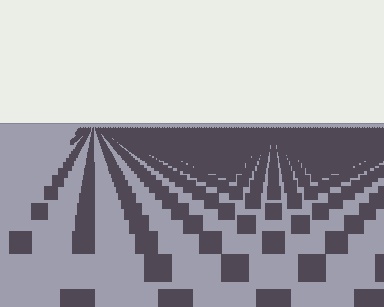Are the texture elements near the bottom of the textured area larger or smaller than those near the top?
Larger. Near the bottom, elements are closer to the viewer and appear at a bigger on-screen size.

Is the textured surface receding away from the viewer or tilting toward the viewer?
The surface is receding away from the viewer. Texture elements get smaller and denser toward the top.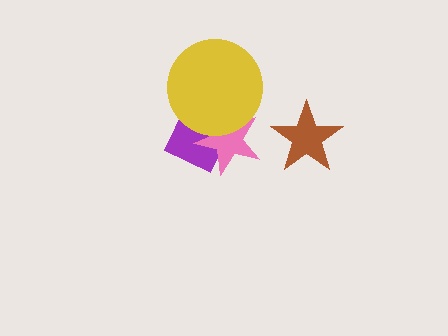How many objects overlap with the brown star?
0 objects overlap with the brown star.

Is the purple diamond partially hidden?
Yes, it is partially covered by another shape.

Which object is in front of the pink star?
The yellow circle is in front of the pink star.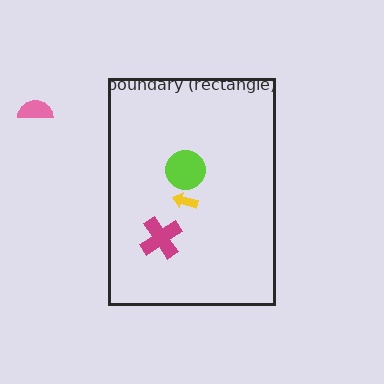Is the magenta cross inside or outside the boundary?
Inside.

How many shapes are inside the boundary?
3 inside, 1 outside.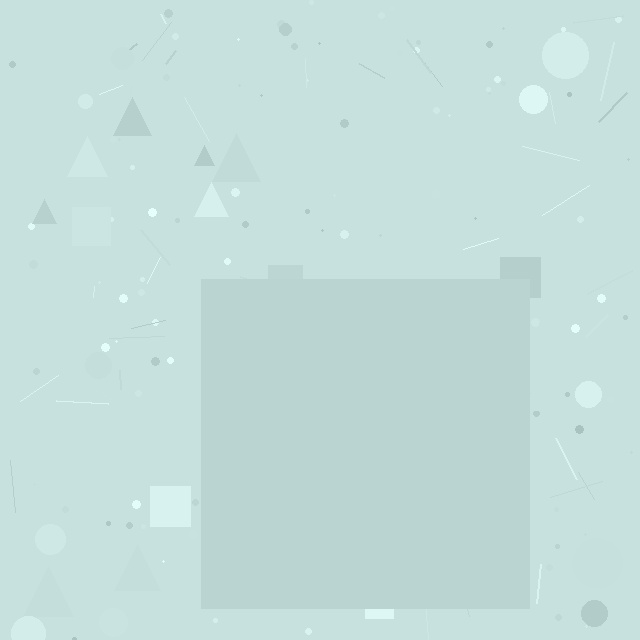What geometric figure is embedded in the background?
A square is embedded in the background.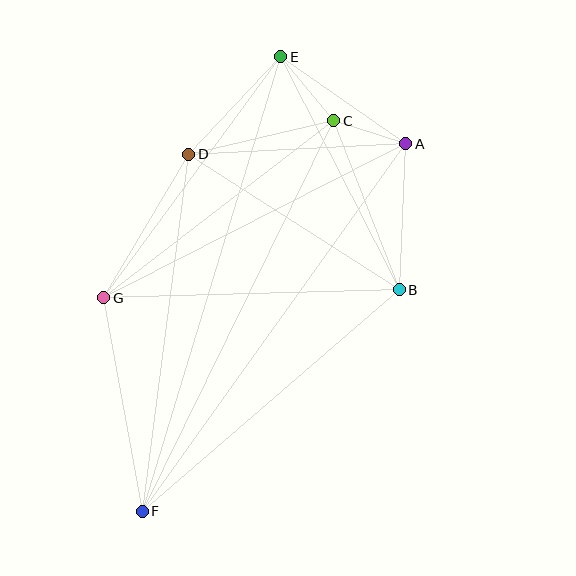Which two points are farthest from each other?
Points E and F are farthest from each other.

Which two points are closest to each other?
Points A and C are closest to each other.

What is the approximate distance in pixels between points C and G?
The distance between C and G is approximately 290 pixels.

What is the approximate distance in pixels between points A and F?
The distance between A and F is approximately 452 pixels.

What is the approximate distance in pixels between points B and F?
The distance between B and F is approximately 339 pixels.